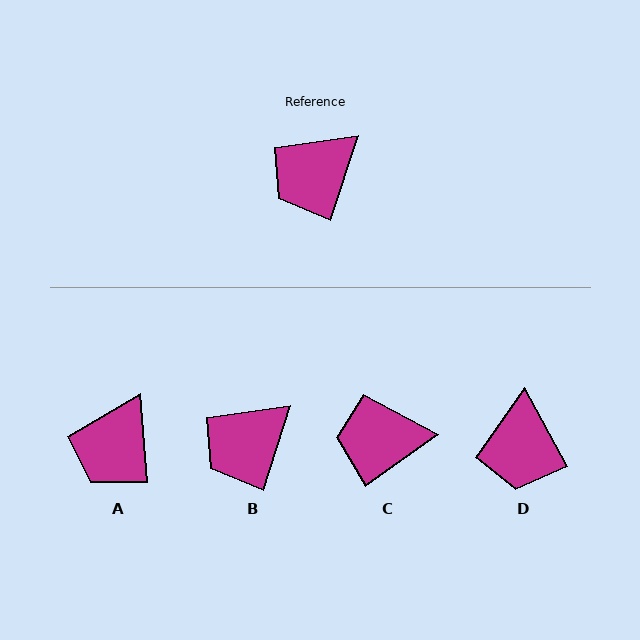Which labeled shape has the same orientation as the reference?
B.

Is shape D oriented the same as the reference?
No, it is off by about 47 degrees.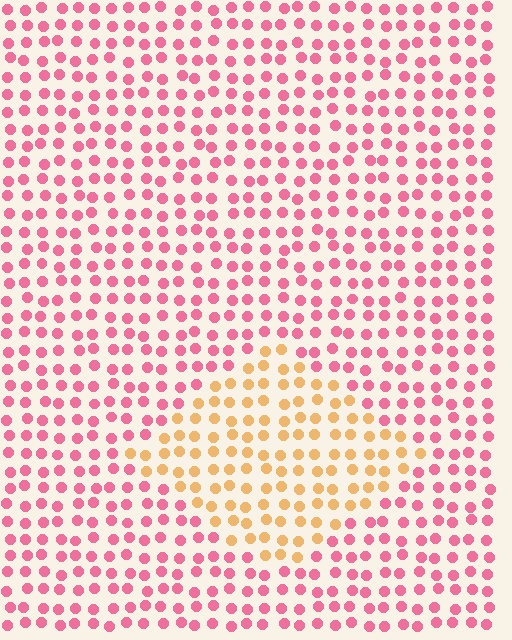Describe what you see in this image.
The image is filled with small pink elements in a uniform arrangement. A diamond-shaped region is visible where the elements are tinted to a slightly different hue, forming a subtle color boundary.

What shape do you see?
I see a diamond.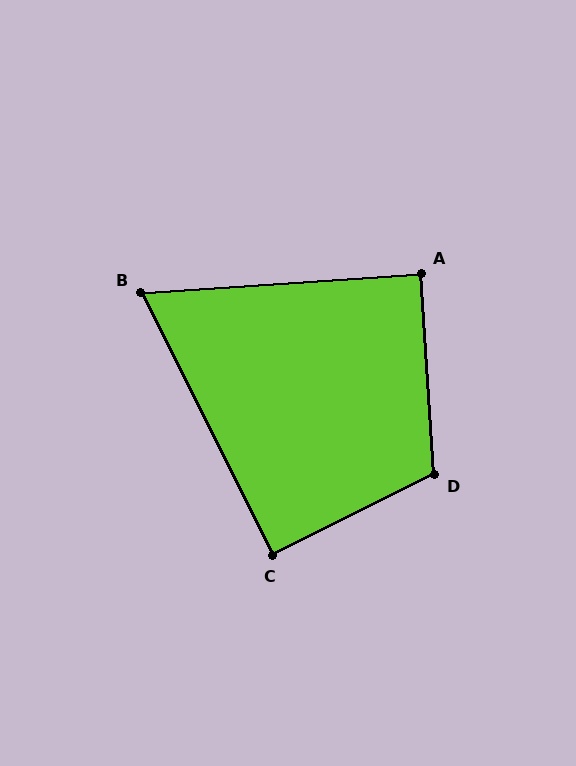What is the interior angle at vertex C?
Approximately 90 degrees (approximately right).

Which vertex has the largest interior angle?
D, at approximately 113 degrees.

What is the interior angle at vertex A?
Approximately 90 degrees (approximately right).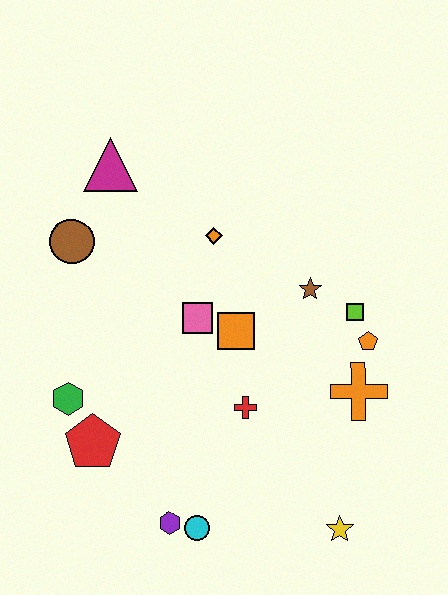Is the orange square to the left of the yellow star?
Yes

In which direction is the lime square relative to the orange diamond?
The lime square is to the right of the orange diamond.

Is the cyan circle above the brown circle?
No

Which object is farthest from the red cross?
The magenta triangle is farthest from the red cross.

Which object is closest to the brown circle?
The magenta triangle is closest to the brown circle.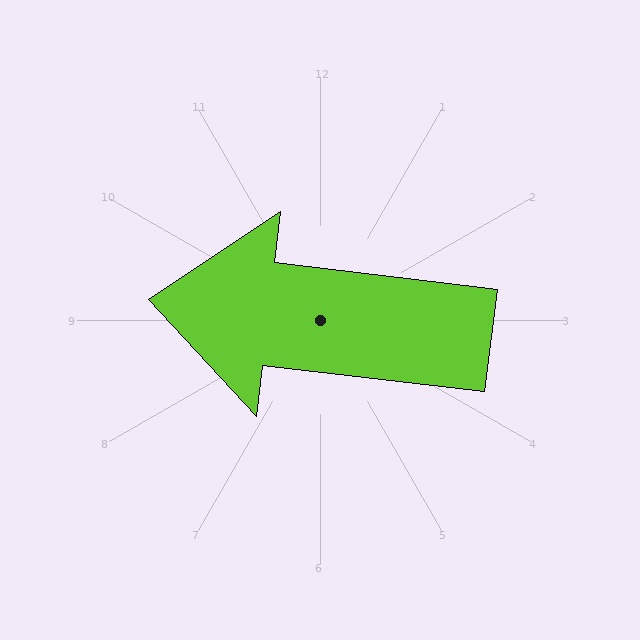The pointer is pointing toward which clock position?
Roughly 9 o'clock.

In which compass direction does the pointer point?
West.